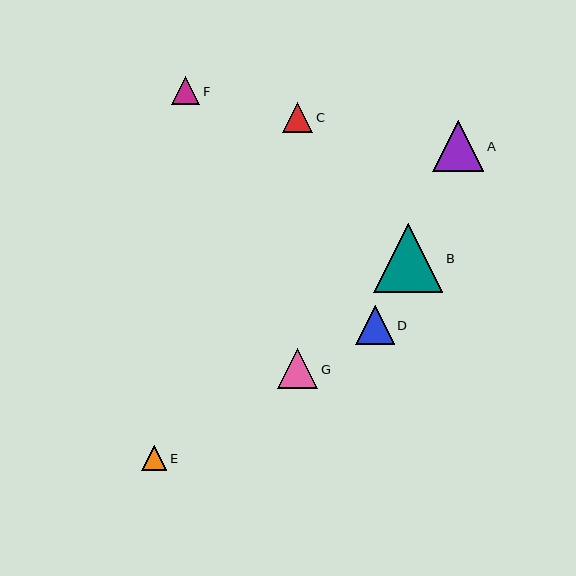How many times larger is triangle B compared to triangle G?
Triangle B is approximately 1.7 times the size of triangle G.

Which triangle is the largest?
Triangle B is the largest with a size of approximately 69 pixels.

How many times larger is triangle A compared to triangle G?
Triangle A is approximately 1.3 times the size of triangle G.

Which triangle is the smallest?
Triangle E is the smallest with a size of approximately 25 pixels.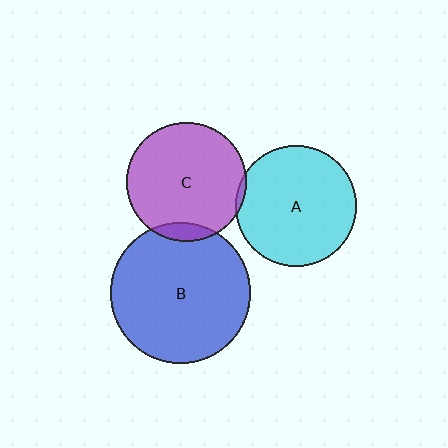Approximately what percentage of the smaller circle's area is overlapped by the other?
Approximately 10%.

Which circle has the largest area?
Circle B (blue).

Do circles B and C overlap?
Yes.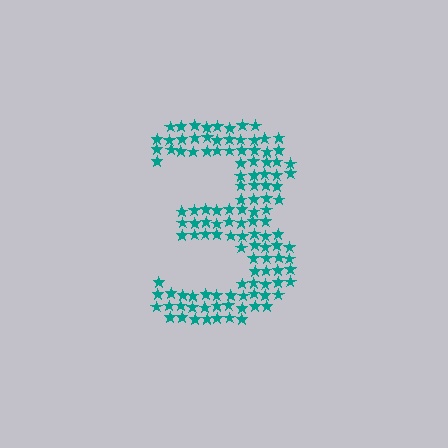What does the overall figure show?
The overall figure shows the digit 3.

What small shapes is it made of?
It is made of small stars.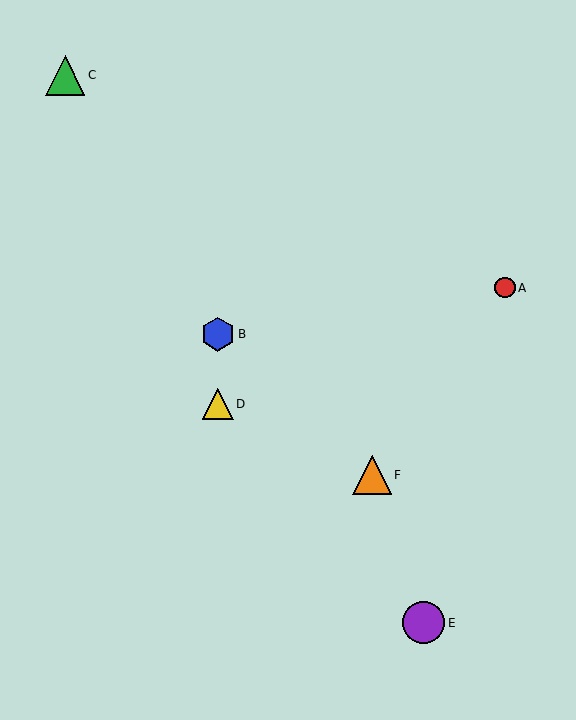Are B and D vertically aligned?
Yes, both are at x≈218.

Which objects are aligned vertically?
Objects B, D are aligned vertically.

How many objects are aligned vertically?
2 objects (B, D) are aligned vertically.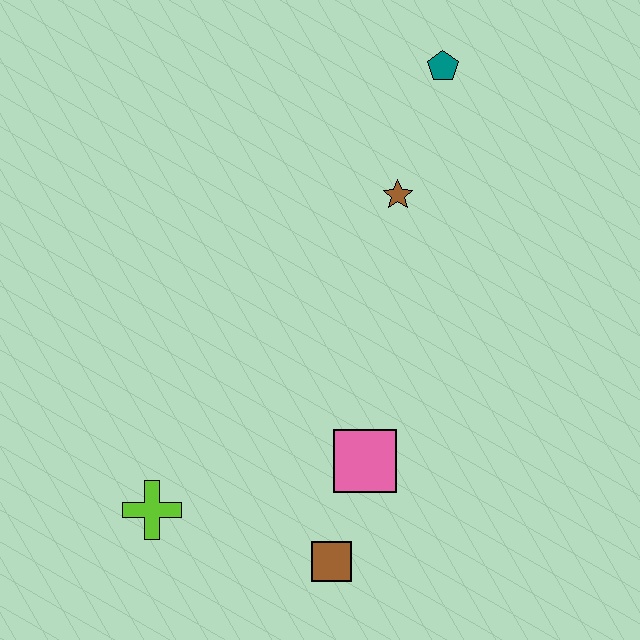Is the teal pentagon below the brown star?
No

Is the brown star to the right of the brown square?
Yes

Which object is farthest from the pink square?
The teal pentagon is farthest from the pink square.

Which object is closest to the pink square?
The brown square is closest to the pink square.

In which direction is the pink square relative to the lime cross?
The pink square is to the right of the lime cross.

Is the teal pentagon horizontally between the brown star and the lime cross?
No